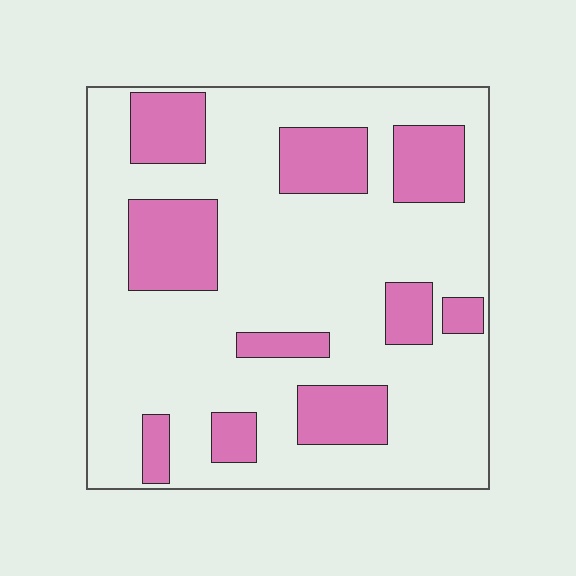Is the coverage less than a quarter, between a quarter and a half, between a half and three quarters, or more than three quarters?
Between a quarter and a half.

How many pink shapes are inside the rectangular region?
10.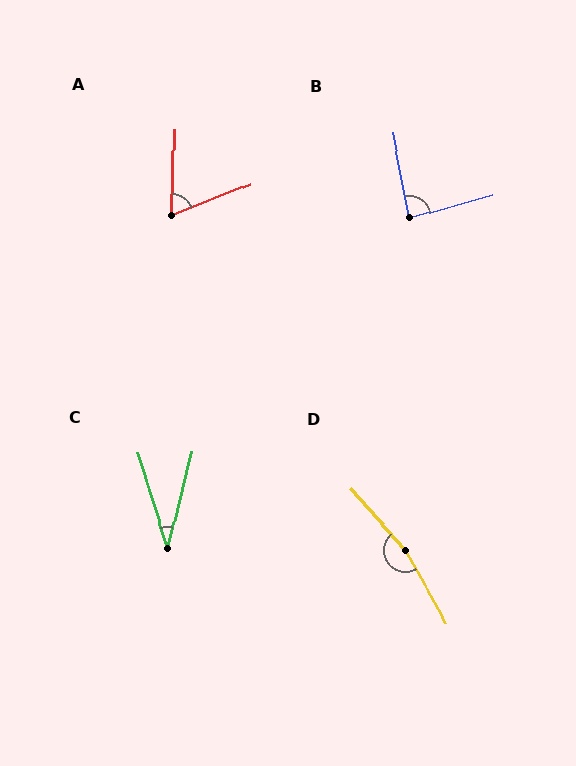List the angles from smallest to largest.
C (31°), A (67°), B (85°), D (168°).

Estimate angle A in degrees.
Approximately 67 degrees.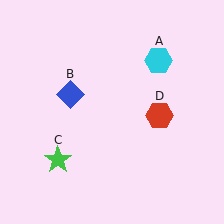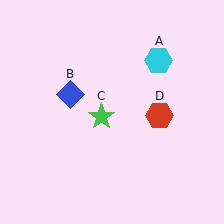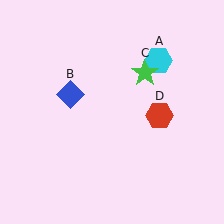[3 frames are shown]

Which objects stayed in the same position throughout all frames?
Cyan hexagon (object A) and blue diamond (object B) and red hexagon (object D) remained stationary.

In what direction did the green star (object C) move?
The green star (object C) moved up and to the right.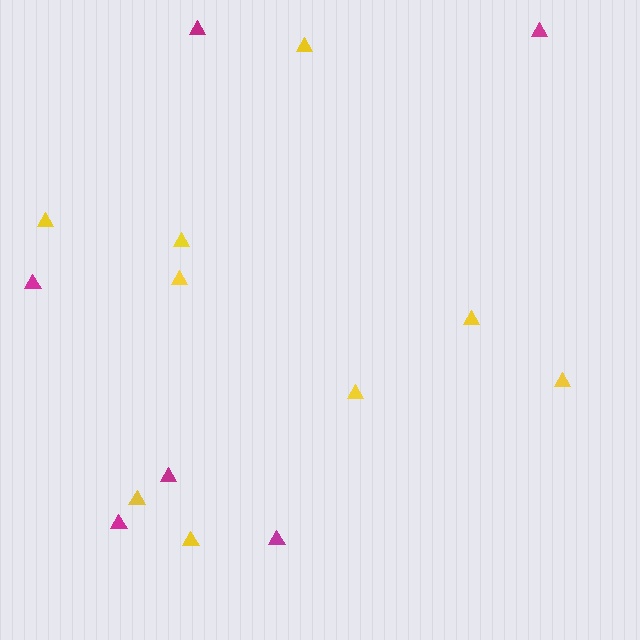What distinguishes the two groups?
There are 2 groups: one group of yellow triangles (9) and one group of magenta triangles (6).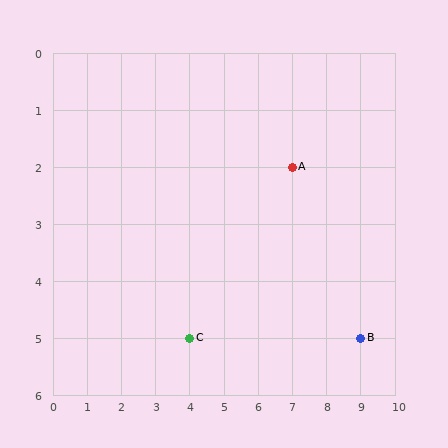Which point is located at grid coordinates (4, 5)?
Point C is at (4, 5).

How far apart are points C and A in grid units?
Points C and A are 3 columns and 3 rows apart (about 4.2 grid units diagonally).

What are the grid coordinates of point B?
Point B is at grid coordinates (9, 5).